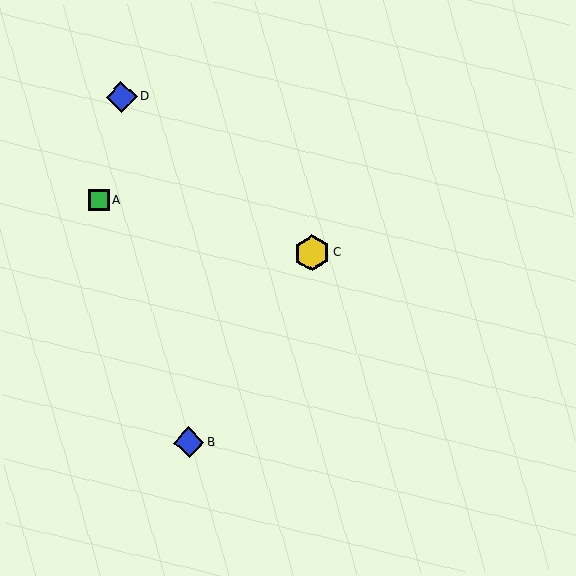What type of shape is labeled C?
Shape C is a yellow hexagon.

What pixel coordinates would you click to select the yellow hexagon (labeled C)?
Click at (312, 253) to select the yellow hexagon C.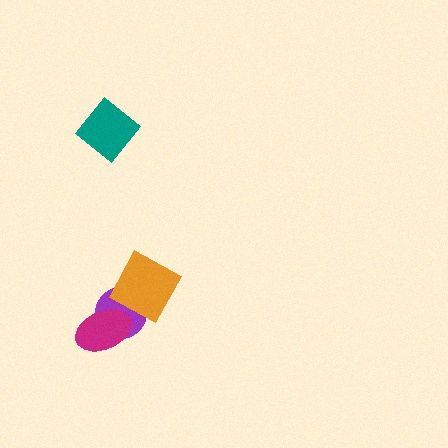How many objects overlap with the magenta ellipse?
1 object overlaps with the magenta ellipse.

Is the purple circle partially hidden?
Yes, it is partially covered by another shape.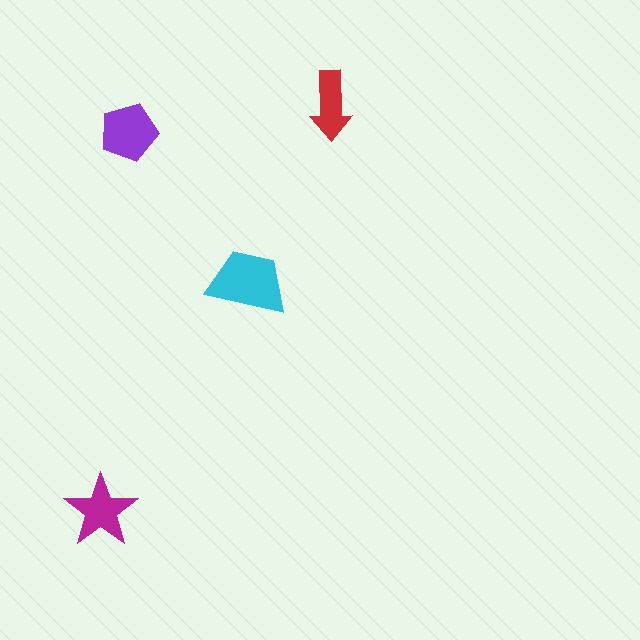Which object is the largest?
The cyan trapezoid.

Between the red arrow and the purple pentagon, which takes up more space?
The purple pentagon.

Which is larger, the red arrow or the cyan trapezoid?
The cyan trapezoid.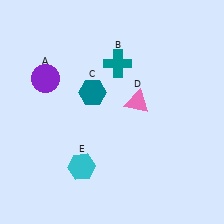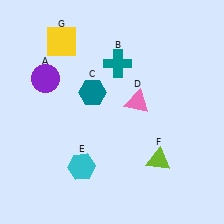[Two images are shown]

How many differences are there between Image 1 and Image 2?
There are 2 differences between the two images.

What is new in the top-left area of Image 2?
A yellow square (G) was added in the top-left area of Image 2.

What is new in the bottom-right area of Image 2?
A lime triangle (F) was added in the bottom-right area of Image 2.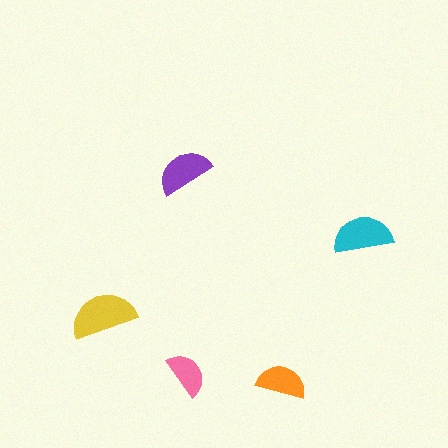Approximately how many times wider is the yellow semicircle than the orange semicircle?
About 1.5 times wider.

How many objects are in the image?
There are 5 objects in the image.